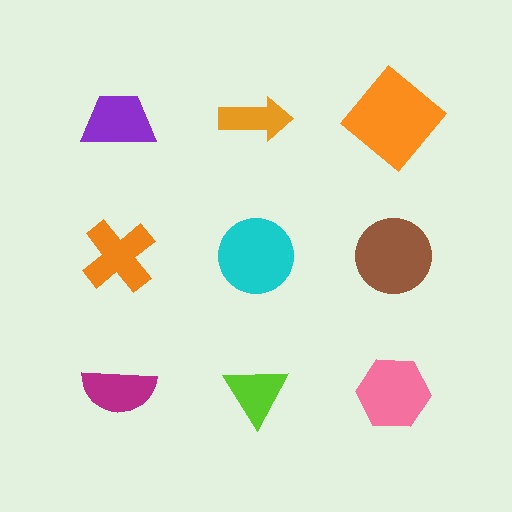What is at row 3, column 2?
A lime triangle.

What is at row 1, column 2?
An orange arrow.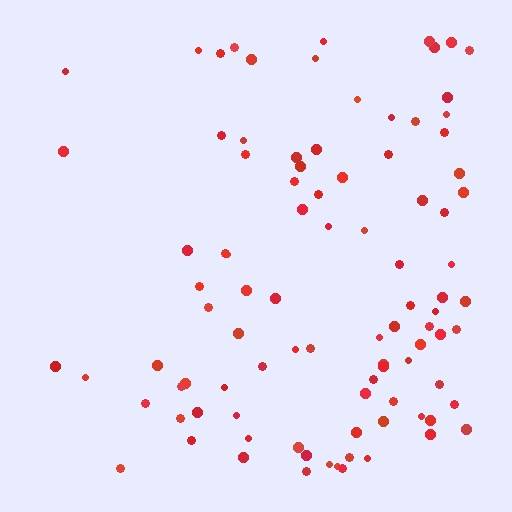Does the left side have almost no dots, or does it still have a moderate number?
Still a moderate number, just noticeably fewer than the right.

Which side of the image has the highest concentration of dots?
The right.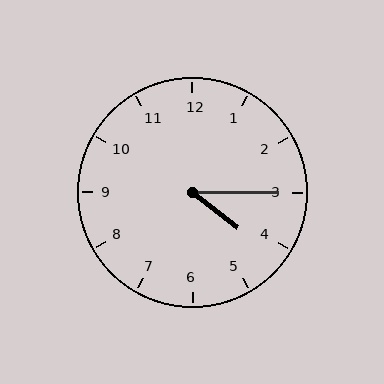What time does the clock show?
4:15.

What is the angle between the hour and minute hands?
Approximately 38 degrees.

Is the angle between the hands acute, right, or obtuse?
It is acute.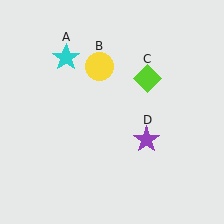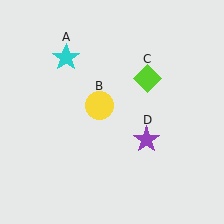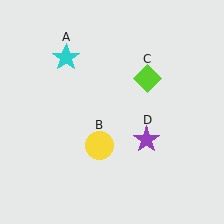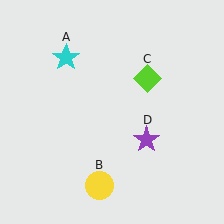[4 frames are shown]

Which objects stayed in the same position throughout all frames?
Cyan star (object A) and lime diamond (object C) and purple star (object D) remained stationary.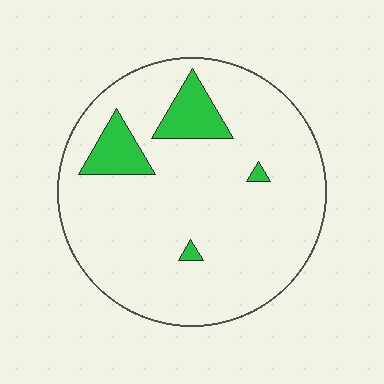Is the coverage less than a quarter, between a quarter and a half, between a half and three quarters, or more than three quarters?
Less than a quarter.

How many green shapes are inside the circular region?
4.